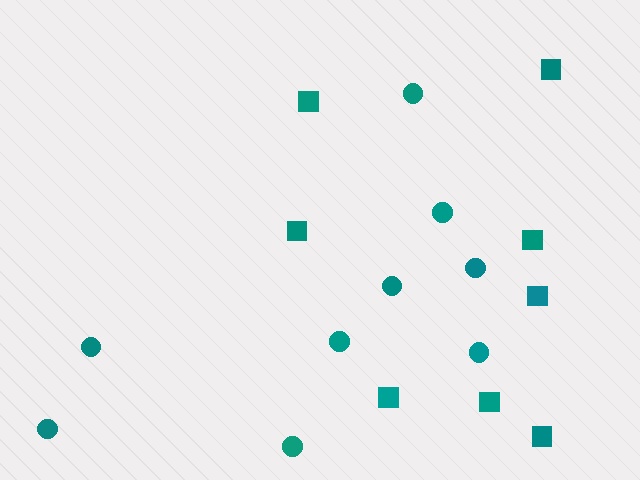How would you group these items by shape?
There are 2 groups: one group of squares (8) and one group of circles (9).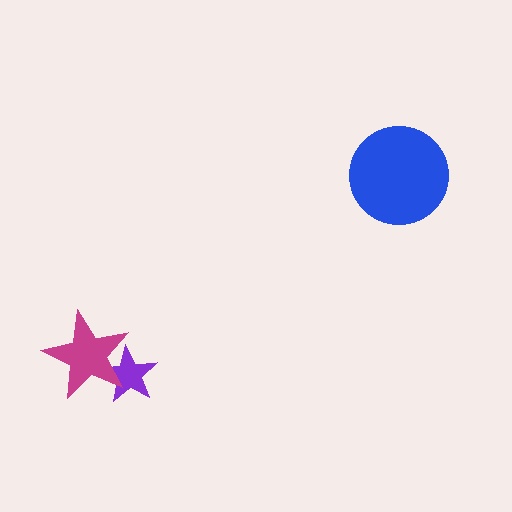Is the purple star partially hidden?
Yes, it is partially covered by another shape.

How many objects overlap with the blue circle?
0 objects overlap with the blue circle.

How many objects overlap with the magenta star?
1 object overlaps with the magenta star.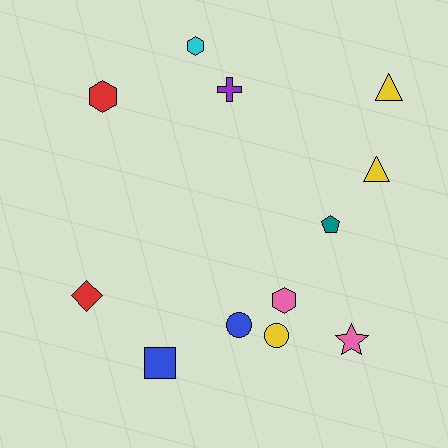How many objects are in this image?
There are 12 objects.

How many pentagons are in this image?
There is 1 pentagon.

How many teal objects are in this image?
There is 1 teal object.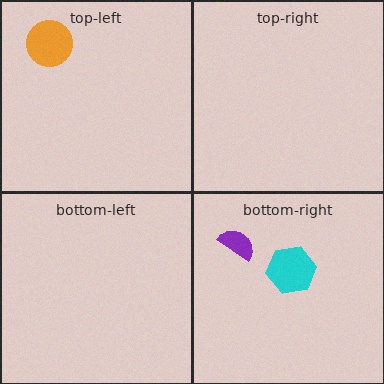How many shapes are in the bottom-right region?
2.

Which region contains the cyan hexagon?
The bottom-right region.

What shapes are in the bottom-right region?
The purple semicircle, the cyan hexagon.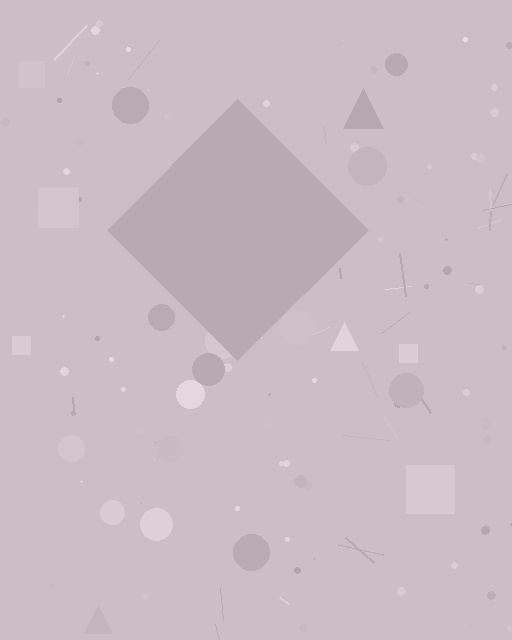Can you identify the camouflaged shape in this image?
The camouflaged shape is a diamond.